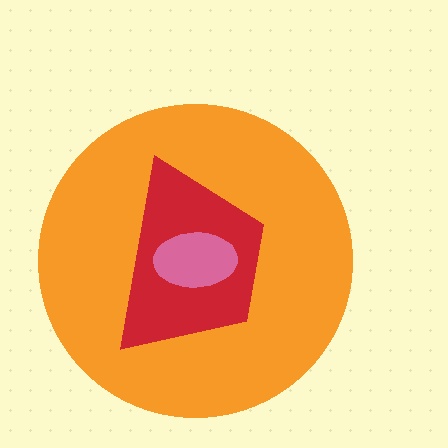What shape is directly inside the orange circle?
The red trapezoid.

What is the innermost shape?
The pink ellipse.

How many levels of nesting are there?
3.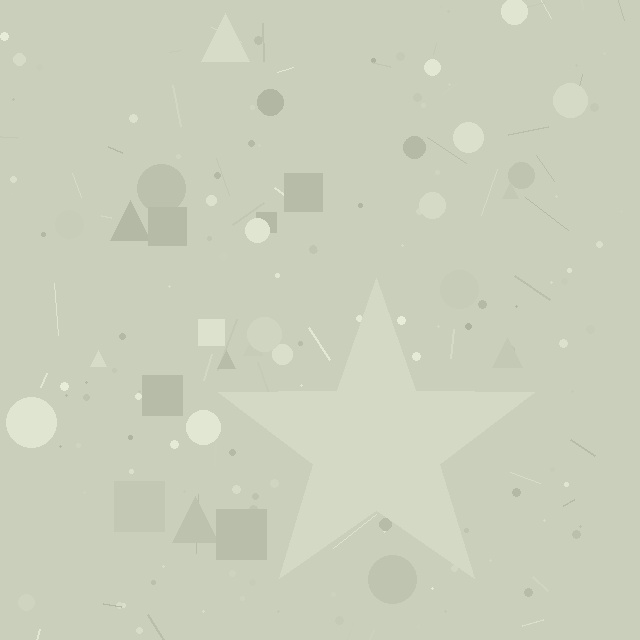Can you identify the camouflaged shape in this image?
The camouflaged shape is a star.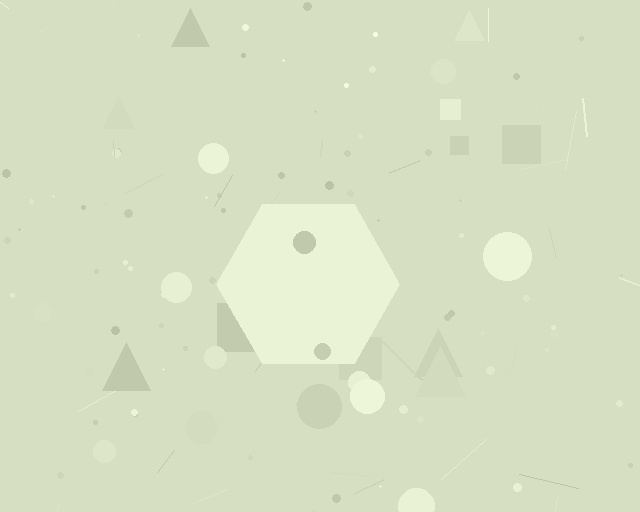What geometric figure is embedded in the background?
A hexagon is embedded in the background.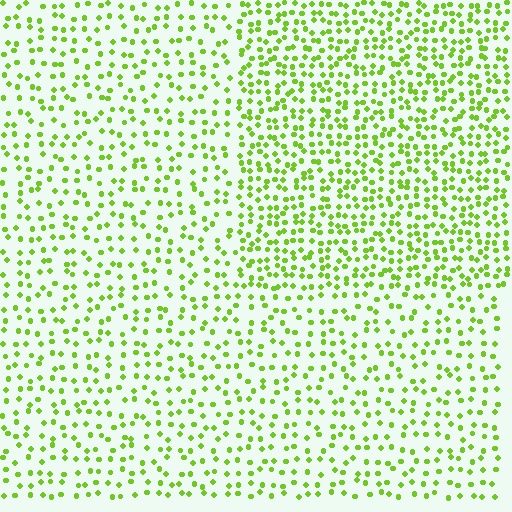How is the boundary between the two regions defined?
The boundary is defined by a change in element density (approximately 1.8x ratio). All elements are the same color, size, and shape.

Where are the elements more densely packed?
The elements are more densely packed inside the rectangle boundary.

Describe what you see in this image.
The image contains small lime elements arranged at two different densities. A rectangle-shaped region is visible where the elements are more densely packed than the surrounding area.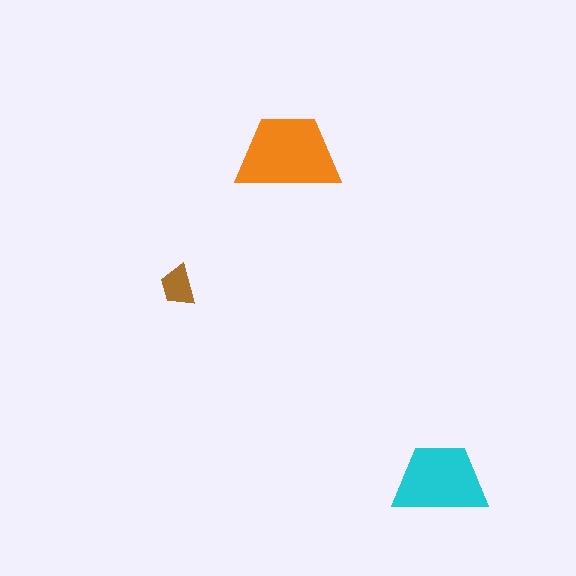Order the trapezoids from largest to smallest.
the orange one, the cyan one, the brown one.